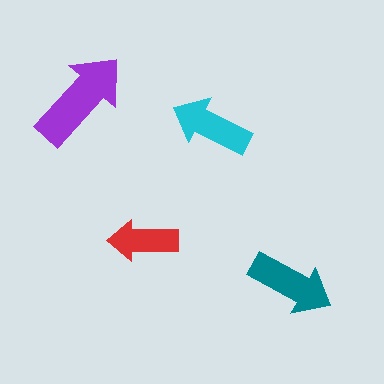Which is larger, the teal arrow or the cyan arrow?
The teal one.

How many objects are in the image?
There are 4 objects in the image.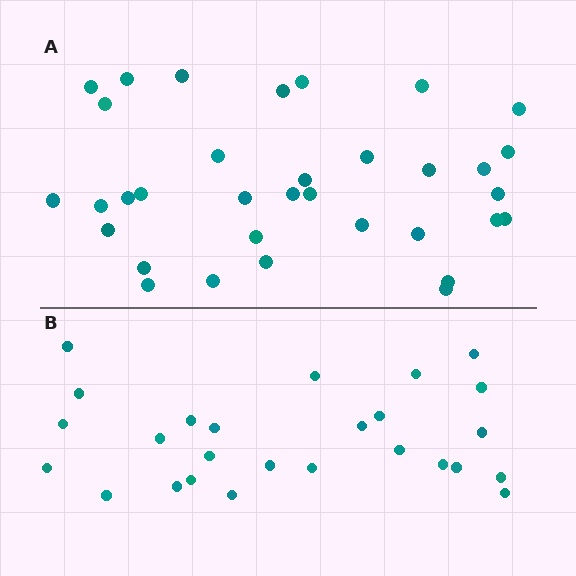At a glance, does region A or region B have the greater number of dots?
Region A (the top region) has more dots.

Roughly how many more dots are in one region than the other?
Region A has roughly 8 or so more dots than region B.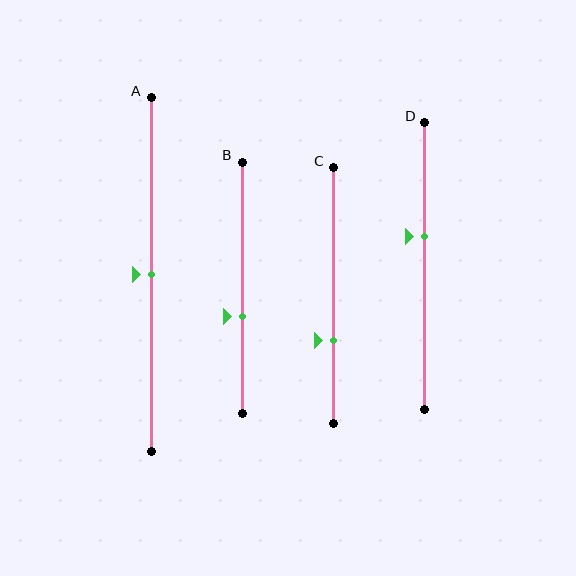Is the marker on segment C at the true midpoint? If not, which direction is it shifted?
No, the marker on segment C is shifted downward by about 18% of the segment length.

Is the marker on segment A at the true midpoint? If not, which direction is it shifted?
Yes, the marker on segment A is at the true midpoint.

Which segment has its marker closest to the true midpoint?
Segment A has its marker closest to the true midpoint.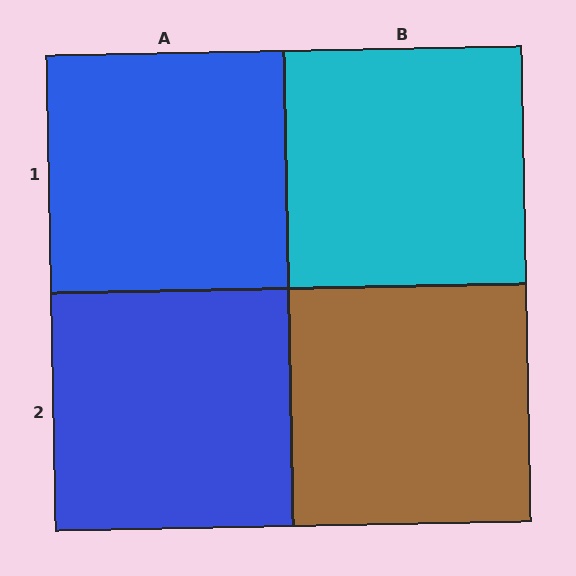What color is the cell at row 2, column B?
Brown.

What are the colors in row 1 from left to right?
Blue, cyan.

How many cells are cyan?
1 cell is cyan.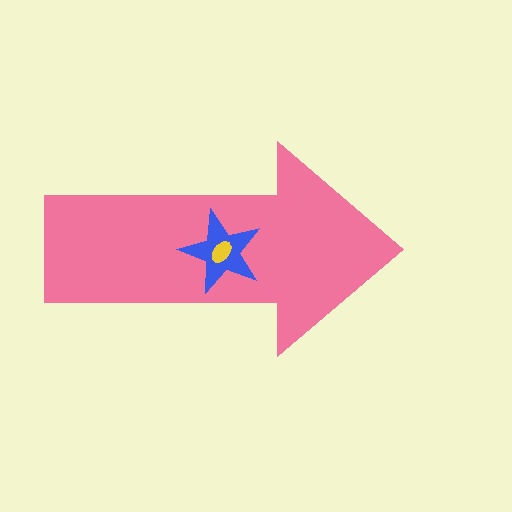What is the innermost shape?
The yellow ellipse.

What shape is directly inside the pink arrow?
The blue star.